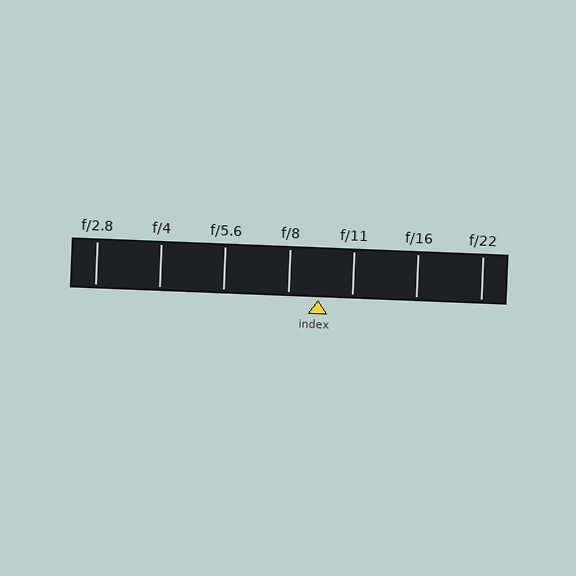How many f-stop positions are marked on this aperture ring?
There are 7 f-stop positions marked.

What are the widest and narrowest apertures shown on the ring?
The widest aperture shown is f/2.8 and the narrowest is f/22.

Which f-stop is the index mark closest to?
The index mark is closest to f/8.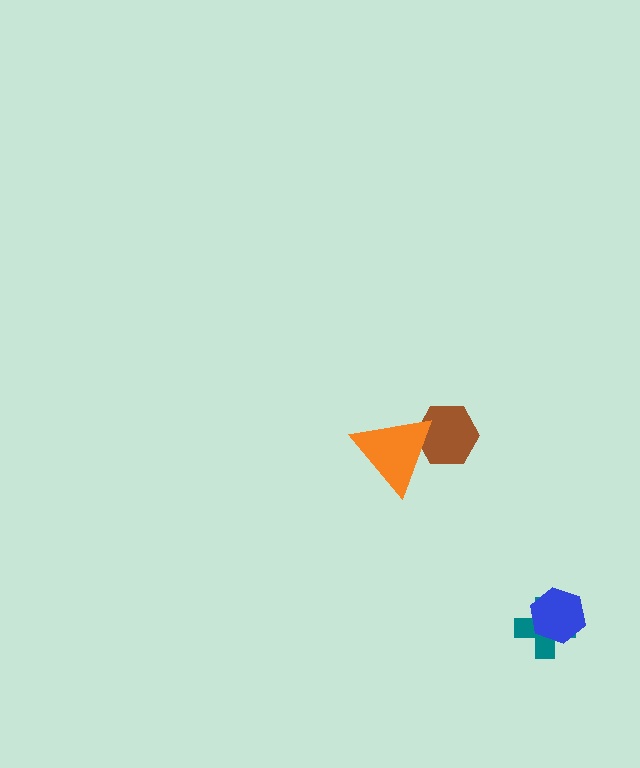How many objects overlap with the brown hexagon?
1 object overlaps with the brown hexagon.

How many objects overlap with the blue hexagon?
1 object overlaps with the blue hexagon.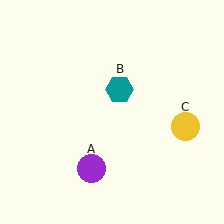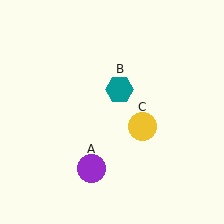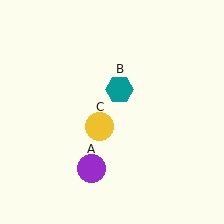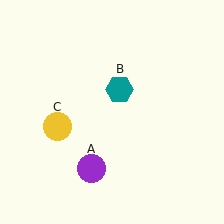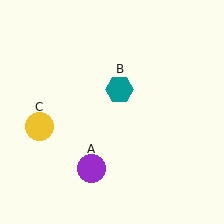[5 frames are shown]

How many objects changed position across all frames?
1 object changed position: yellow circle (object C).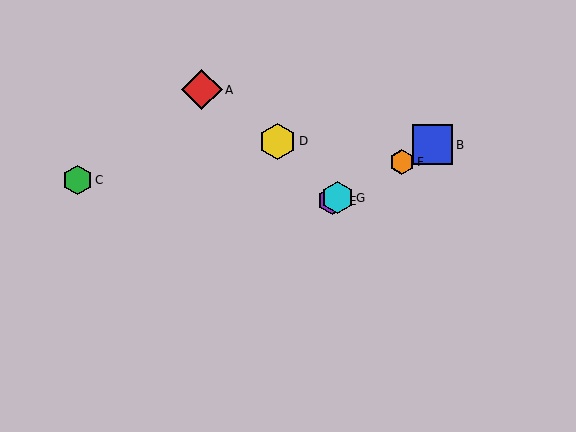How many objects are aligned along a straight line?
4 objects (B, E, F, G) are aligned along a straight line.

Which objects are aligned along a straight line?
Objects B, E, F, G are aligned along a straight line.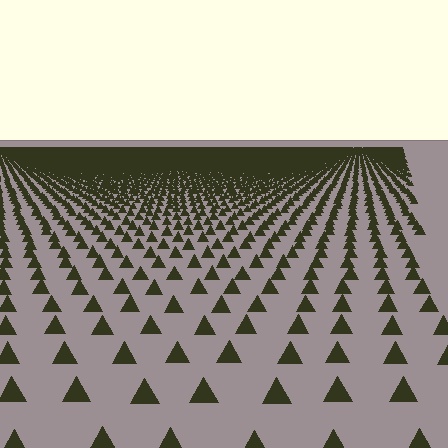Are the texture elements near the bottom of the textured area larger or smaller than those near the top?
Larger. Near the bottom, elements are closer to the viewer and appear at a bigger on-screen size.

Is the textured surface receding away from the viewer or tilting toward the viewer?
The surface is receding away from the viewer. Texture elements get smaller and denser toward the top.